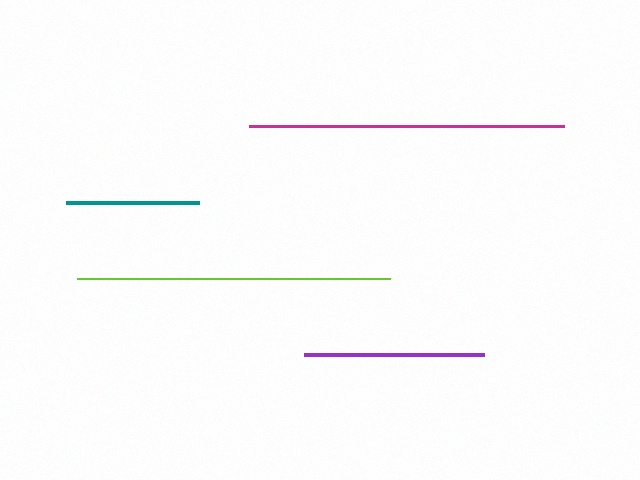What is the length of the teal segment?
The teal segment is approximately 132 pixels long.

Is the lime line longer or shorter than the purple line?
The lime line is longer than the purple line.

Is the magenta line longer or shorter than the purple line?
The magenta line is longer than the purple line.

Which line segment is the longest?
The magenta line is the longest at approximately 315 pixels.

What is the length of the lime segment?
The lime segment is approximately 313 pixels long.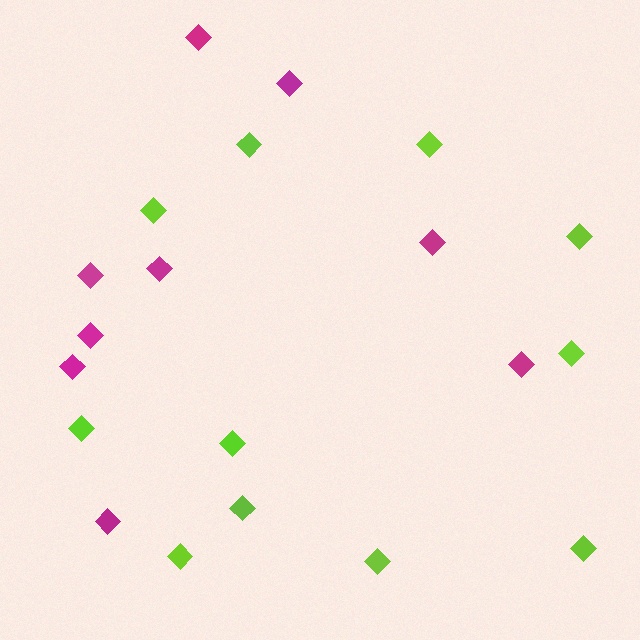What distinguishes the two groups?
There are 2 groups: one group of lime diamonds (11) and one group of magenta diamonds (9).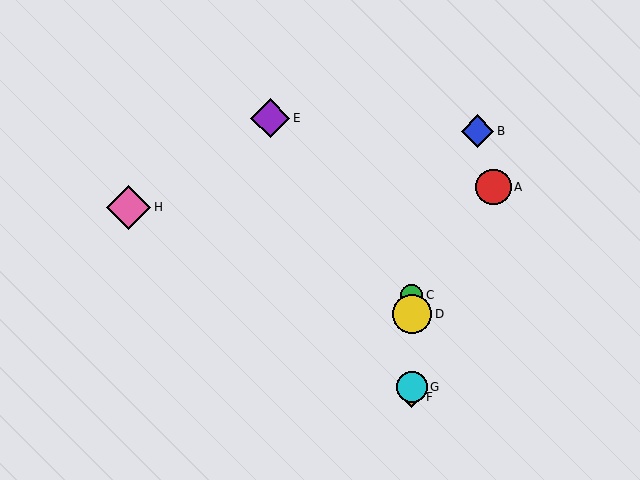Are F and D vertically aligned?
Yes, both are at x≈412.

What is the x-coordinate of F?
Object F is at x≈412.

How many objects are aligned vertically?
4 objects (C, D, F, G) are aligned vertically.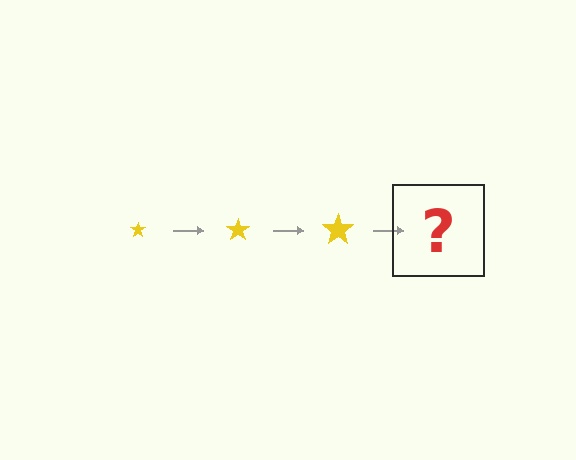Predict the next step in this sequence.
The next step is a yellow star, larger than the previous one.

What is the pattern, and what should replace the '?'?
The pattern is that the star gets progressively larger each step. The '?' should be a yellow star, larger than the previous one.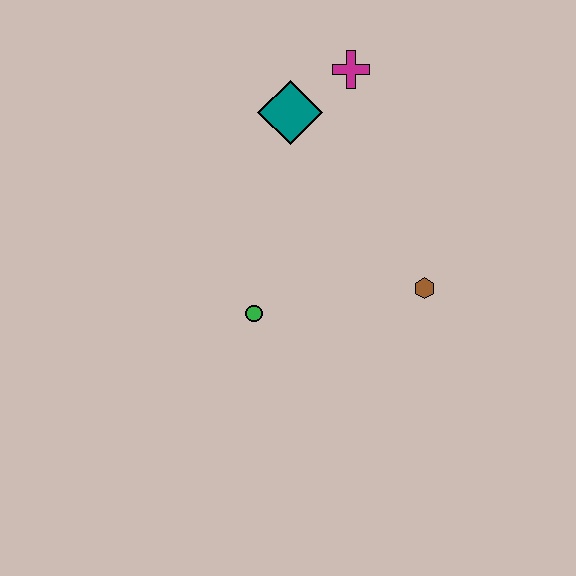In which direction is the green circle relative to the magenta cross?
The green circle is below the magenta cross.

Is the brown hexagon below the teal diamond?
Yes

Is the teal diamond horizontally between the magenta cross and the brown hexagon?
No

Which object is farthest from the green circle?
The magenta cross is farthest from the green circle.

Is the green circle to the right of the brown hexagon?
No